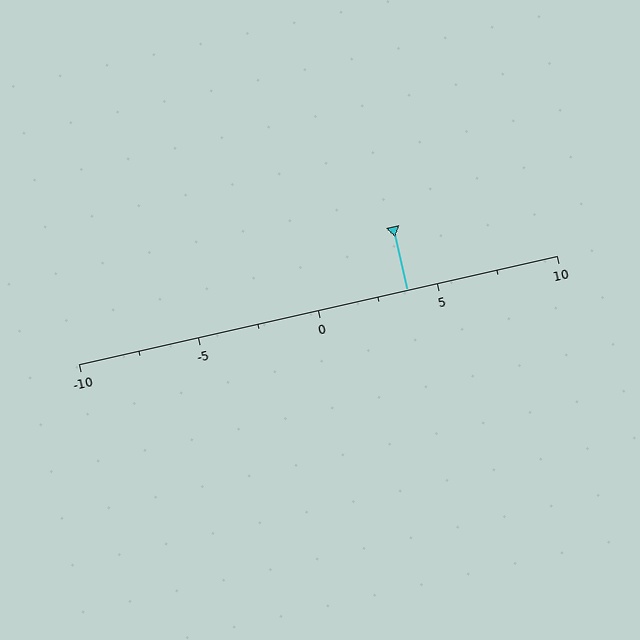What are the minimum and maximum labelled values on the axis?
The axis runs from -10 to 10.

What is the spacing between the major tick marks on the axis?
The major ticks are spaced 5 apart.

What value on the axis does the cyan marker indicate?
The marker indicates approximately 3.8.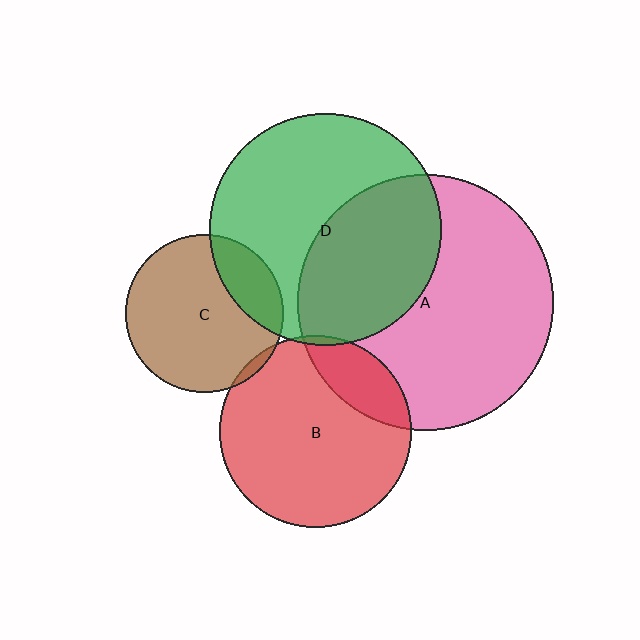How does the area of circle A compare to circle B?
Approximately 1.8 times.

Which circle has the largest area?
Circle A (pink).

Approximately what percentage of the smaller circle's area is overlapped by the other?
Approximately 40%.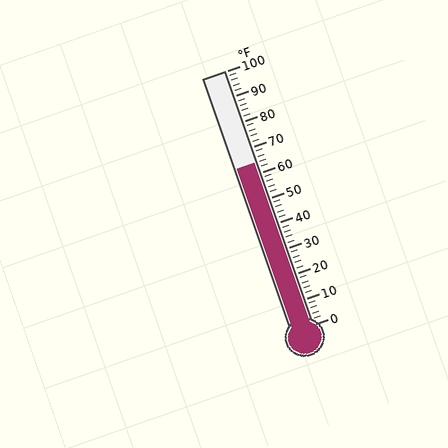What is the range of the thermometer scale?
The thermometer scale ranges from 0°F to 100°F.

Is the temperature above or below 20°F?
The temperature is above 20°F.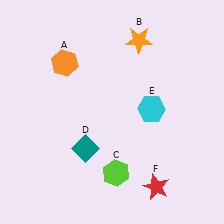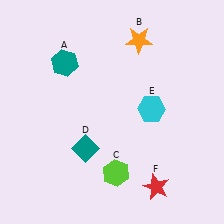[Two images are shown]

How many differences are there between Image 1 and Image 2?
There is 1 difference between the two images.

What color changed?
The hexagon (A) changed from orange in Image 1 to teal in Image 2.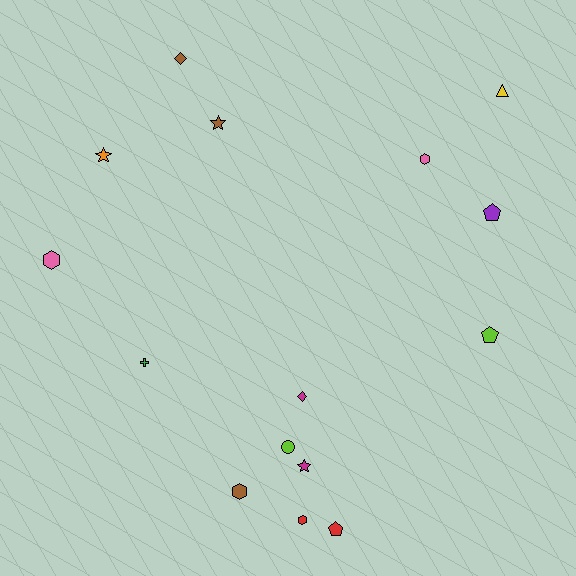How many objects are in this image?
There are 15 objects.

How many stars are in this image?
There are 3 stars.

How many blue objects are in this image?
There are no blue objects.